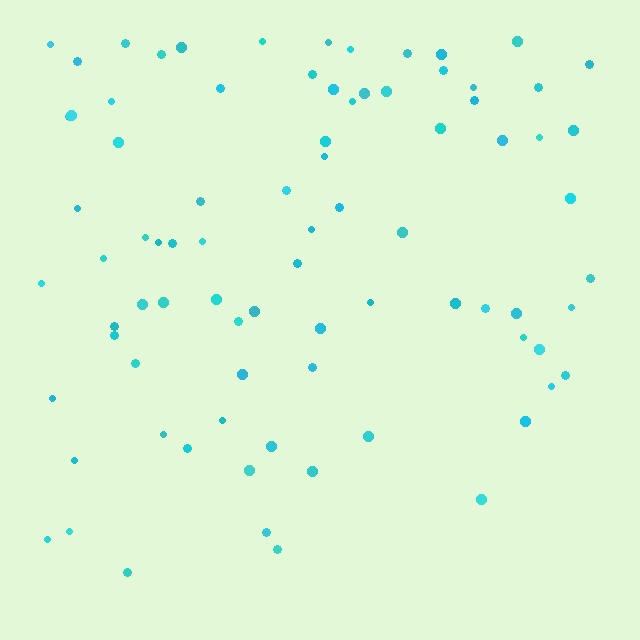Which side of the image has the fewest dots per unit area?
The bottom.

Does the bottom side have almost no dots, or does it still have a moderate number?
Still a moderate number, just noticeably fewer than the top.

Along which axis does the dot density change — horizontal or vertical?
Vertical.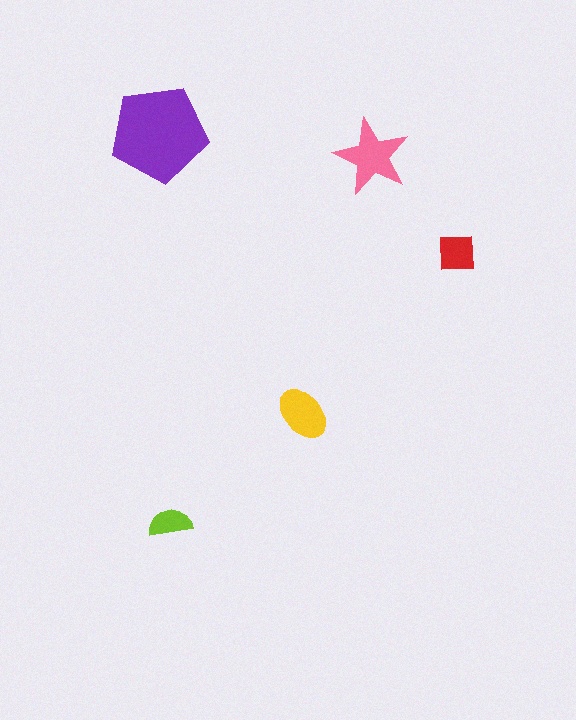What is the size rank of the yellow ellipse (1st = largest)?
3rd.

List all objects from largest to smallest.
The purple pentagon, the pink star, the yellow ellipse, the red square, the lime semicircle.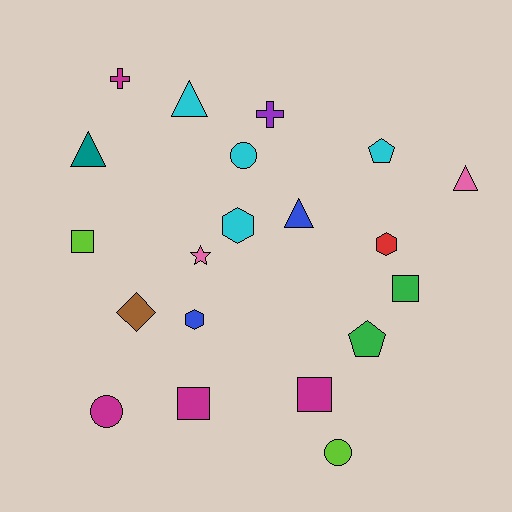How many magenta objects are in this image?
There are 4 magenta objects.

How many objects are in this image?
There are 20 objects.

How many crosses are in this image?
There are 2 crosses.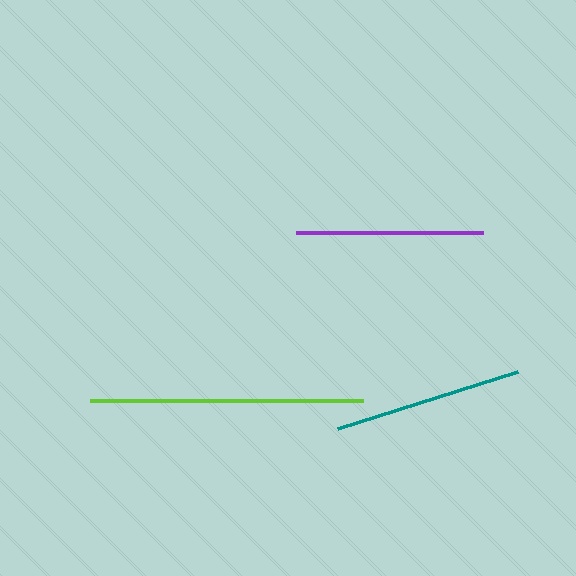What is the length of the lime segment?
The lime segment is approximately 273 pixels long.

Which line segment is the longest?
The lime line is the longest at approximately 273 pixels.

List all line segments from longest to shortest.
From longest to shortest: lime, teal, purple.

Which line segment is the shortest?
The purple line is the shortest at approximately 188 pixels.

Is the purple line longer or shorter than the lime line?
The lime line is longer than the purple line.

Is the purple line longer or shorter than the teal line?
The teal line is longer than the purple line.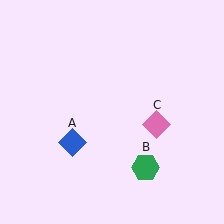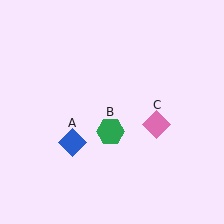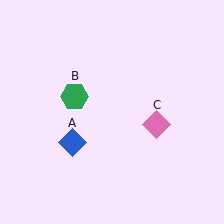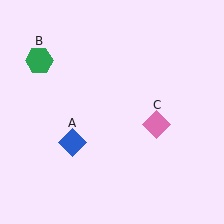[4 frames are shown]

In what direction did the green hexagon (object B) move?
The green hexagon (object B) moved up and to the left.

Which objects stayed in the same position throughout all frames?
Blue diamond (object A) and pink diamond (object C) remained stationary.